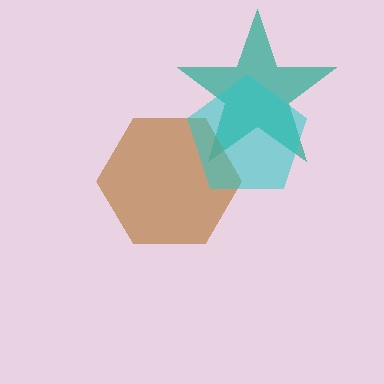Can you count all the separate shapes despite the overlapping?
Yes, there are 3 separate shapes.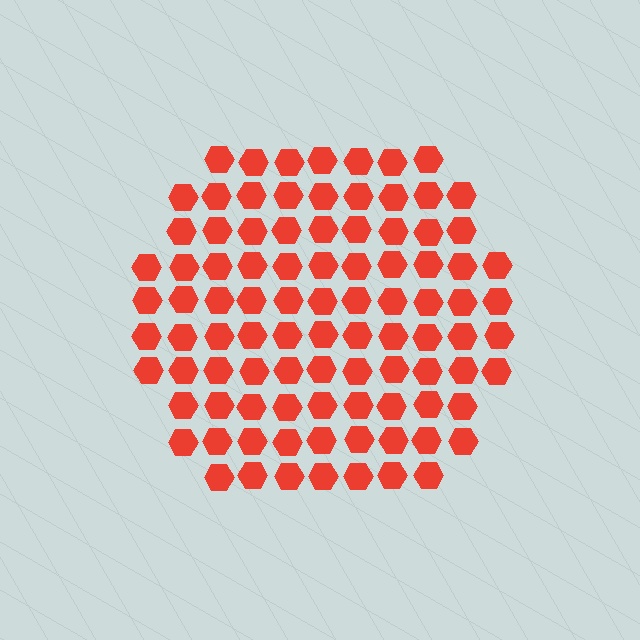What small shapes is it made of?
It is made of small hexagons.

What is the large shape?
The large shape is a hexagon.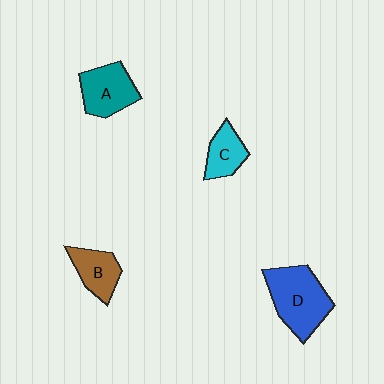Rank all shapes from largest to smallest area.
From largest to smallest: D (blue), A (teal), B (brown), C (cyan).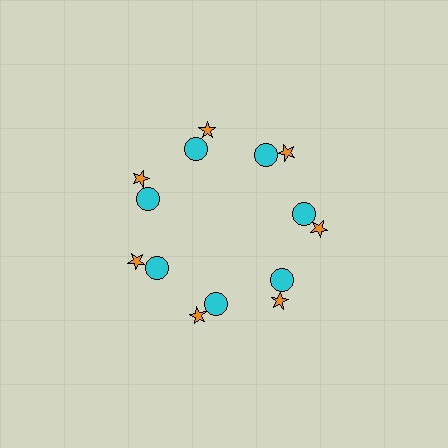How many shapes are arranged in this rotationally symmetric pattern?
There are 14 shapes, arranged in 7 groups of 2.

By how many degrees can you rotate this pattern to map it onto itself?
The pattern maps onto itself every 51 degrees of rotation.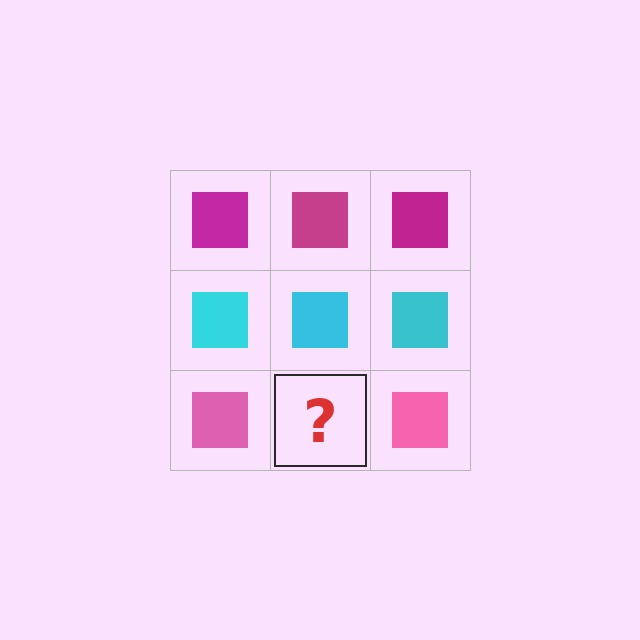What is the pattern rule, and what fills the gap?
The rule is that each row has a consistent color. The gap should be filled with a pink square.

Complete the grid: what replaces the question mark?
The question mark should be replaced with a pink square.